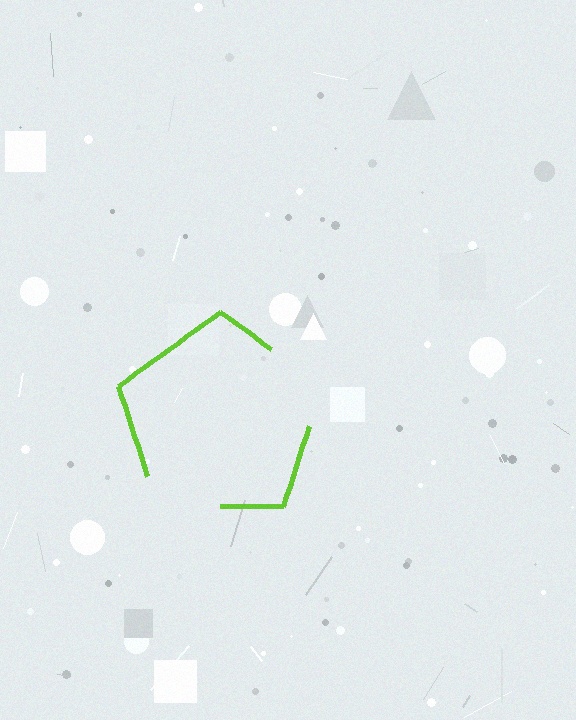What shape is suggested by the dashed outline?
The dashed outline suggests a pentagon.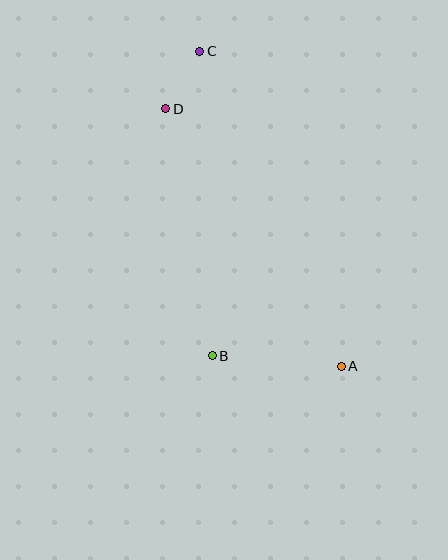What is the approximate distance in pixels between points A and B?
The distance between A and B is approximately 129 pixels.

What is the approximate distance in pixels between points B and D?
The distance between B and D is approximately 252 pixels.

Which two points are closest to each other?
Points C and D are closest to each other.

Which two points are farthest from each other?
Points A and C are farthest from each other.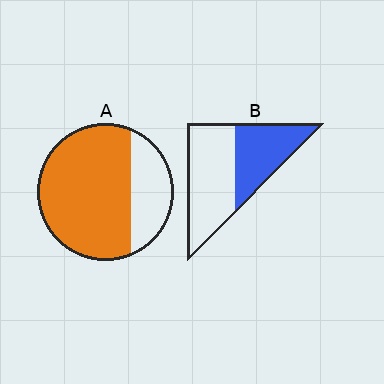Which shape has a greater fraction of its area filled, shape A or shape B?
Shape A.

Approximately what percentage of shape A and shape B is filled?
A is approximately 75% and B is approximately 40%.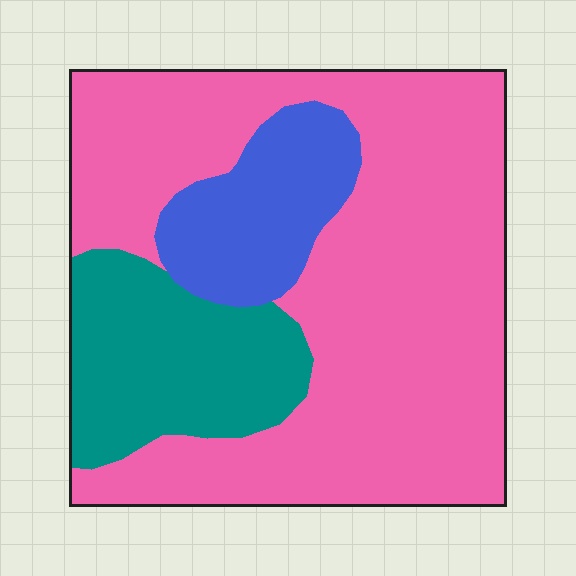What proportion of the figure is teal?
Teal takes up less than a quarter of the figure.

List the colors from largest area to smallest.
From largest to smallest: pink, teal, blue.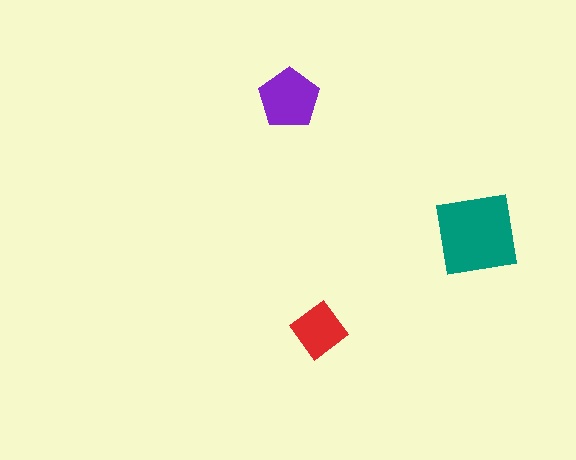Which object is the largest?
The teal square.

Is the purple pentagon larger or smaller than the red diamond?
Larger.